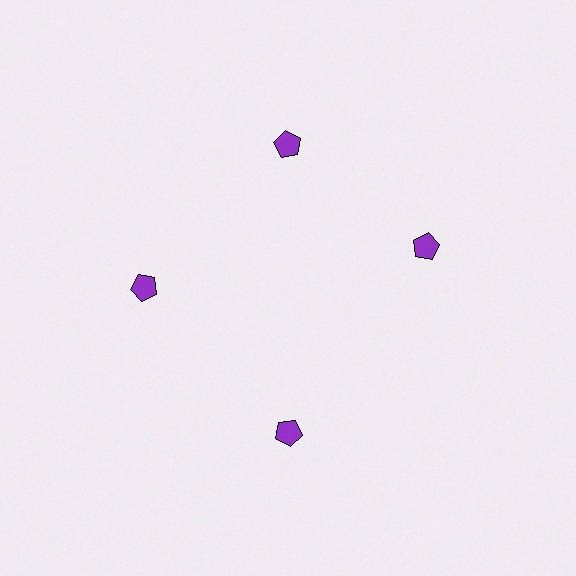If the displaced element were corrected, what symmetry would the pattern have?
It would have 4-fold rotational symmetry — the pattern would map onto itself every 90 degrees.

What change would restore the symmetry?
The symmetry would be restored by rotating it back into even spacing with its neighbors so that all 4 pentagons sit at equal angles and equal distance from the center.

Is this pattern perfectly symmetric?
No. The 4 purple pentagons are arranged in a ring, but one element near the 3 o'clock position is rotated out of alignment along the ring, breaking the 4-fold rotational symmetry.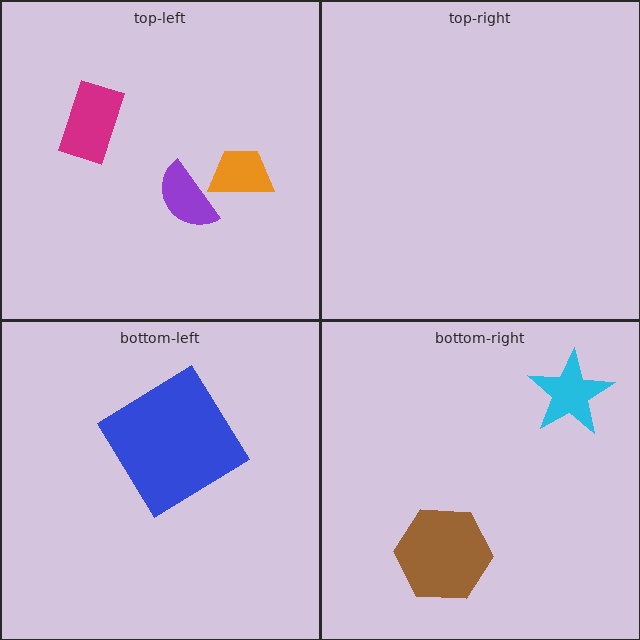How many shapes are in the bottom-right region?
2.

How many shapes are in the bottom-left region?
1.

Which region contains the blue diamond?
The bottom-left region.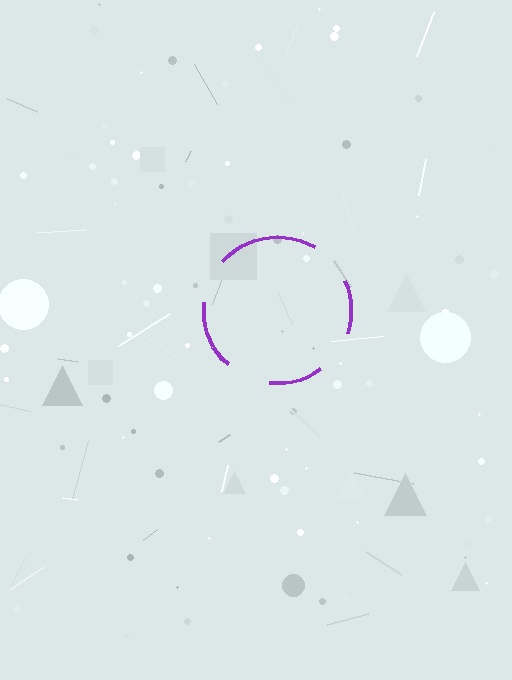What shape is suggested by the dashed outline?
The dashed outline suggests a circle.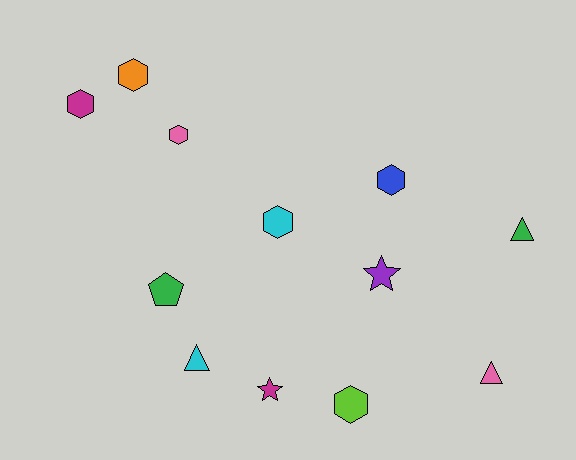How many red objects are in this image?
There are no red objects.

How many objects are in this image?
There are 12 objects.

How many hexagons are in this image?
There are 6 hexagons.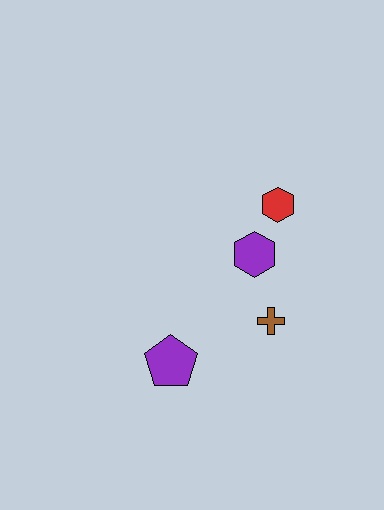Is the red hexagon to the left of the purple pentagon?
No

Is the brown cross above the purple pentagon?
Yes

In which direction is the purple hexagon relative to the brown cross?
The purple hexagon is above the brown cross.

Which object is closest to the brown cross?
The purple hexagon is closest to the brown cross.